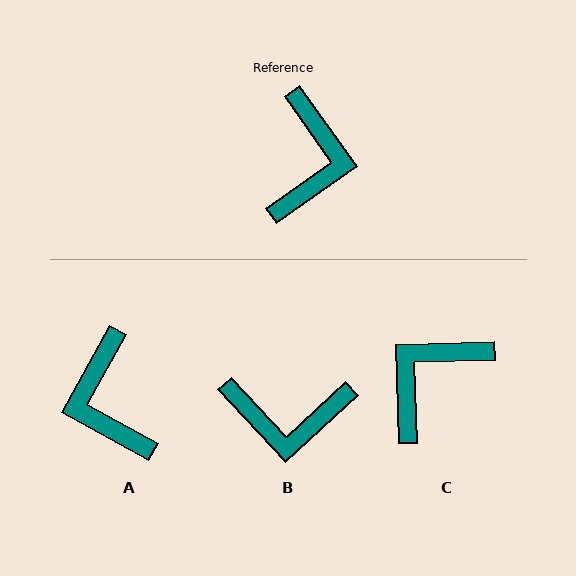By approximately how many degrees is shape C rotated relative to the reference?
Approximately 147 degrees counter-clockwise.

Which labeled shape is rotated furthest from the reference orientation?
A, about 154 degrees away.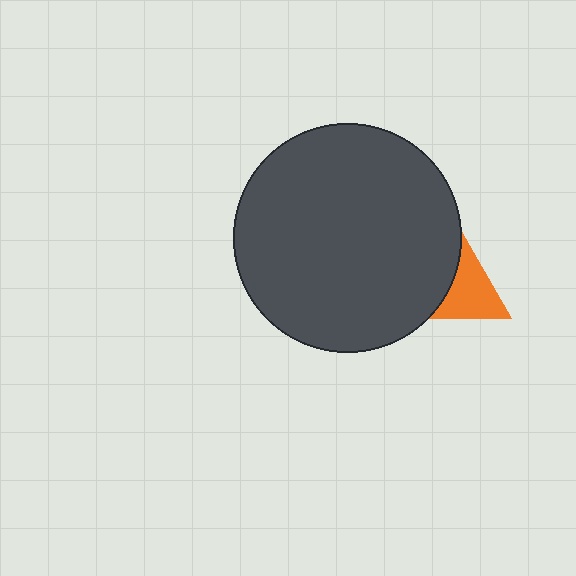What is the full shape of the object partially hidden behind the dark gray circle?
The partially hidden object is an orange triangle.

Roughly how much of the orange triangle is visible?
About half of it is visible (roughly 46%).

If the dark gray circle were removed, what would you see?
You would see the complete orange triangle.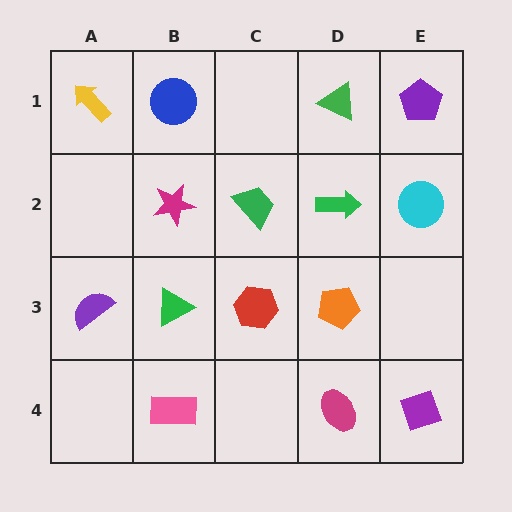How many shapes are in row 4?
3 shapes.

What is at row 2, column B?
A magenta star.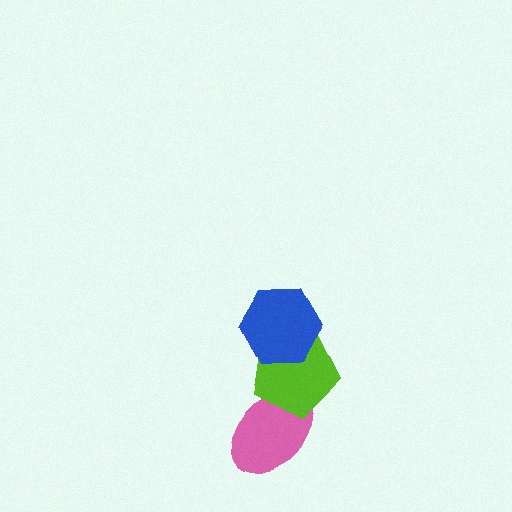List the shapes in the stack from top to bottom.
From top to bottom: the blue hexagon, the lime pentagon, the pink ellipse.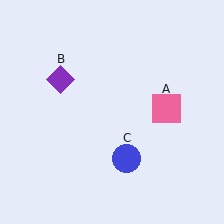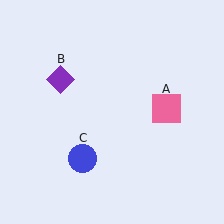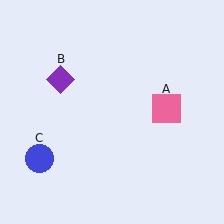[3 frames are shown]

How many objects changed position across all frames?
1 object changed position: blue circle (object C).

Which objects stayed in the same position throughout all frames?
Pink square (object A) and purple diamond (object B) remained stationary.